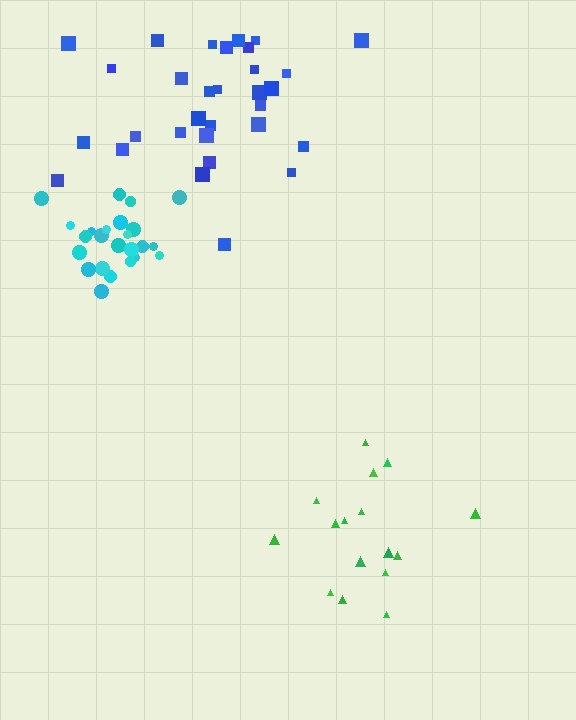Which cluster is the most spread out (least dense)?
Blue.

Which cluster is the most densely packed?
Cyan.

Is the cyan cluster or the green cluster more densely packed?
Cyan.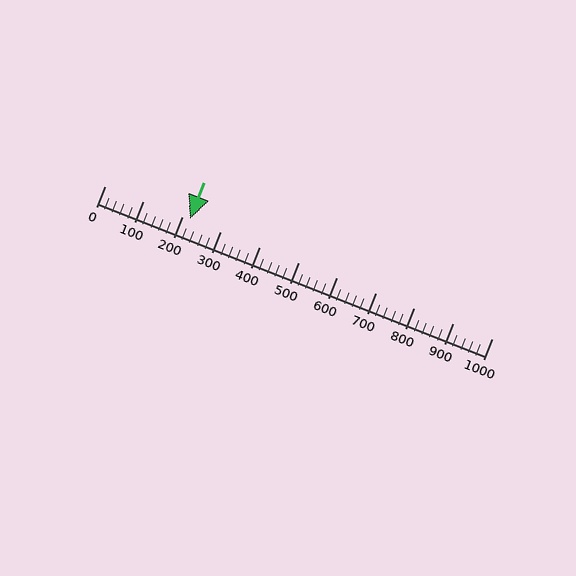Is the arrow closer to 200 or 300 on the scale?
The arrow is closer to 200.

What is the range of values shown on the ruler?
The ruler shows values from 0 to 1000.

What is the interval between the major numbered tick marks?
The major tick marks are spaced 100 units apart.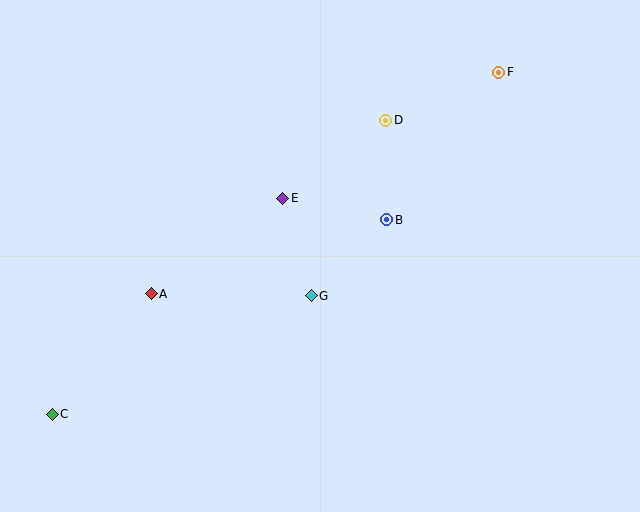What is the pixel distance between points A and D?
The distance between A and D is 292 pixels.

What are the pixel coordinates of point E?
Point E is at (283, 198).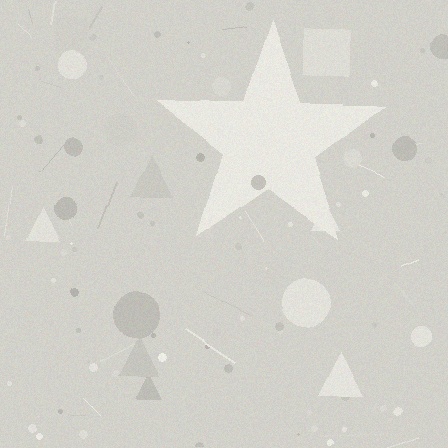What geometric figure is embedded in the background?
A star is embedded in the background.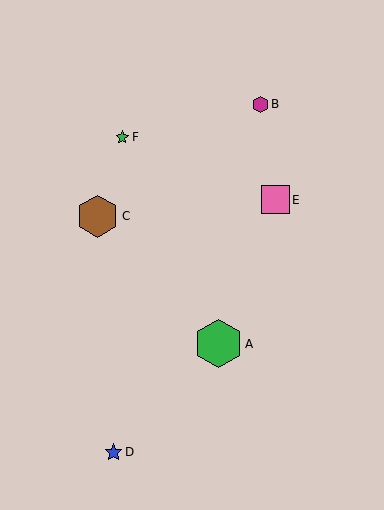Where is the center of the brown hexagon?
The center of the brown hexagon is at (98, 216).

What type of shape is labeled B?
Shape B is a magenta hexagon.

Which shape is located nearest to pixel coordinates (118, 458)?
The blue star (labeled D) at (114, 452) is nearest to that location.